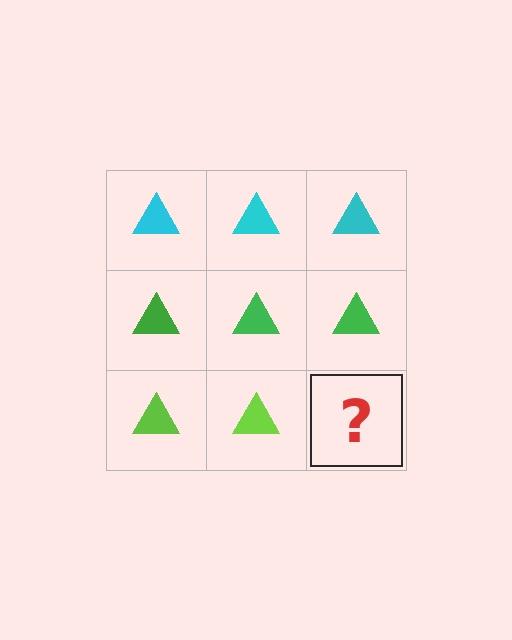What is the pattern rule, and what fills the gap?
The rule is that each row has a consistent color. The gap should be filled with a lime triangle.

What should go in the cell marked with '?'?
The missing cell should contain a lime triangle.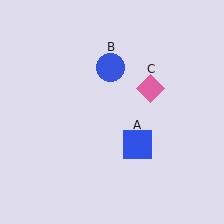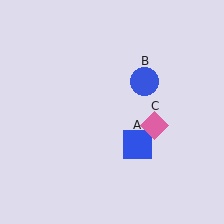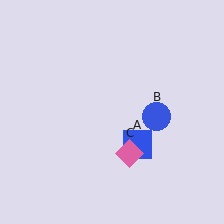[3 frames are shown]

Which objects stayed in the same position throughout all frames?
Blue square (object A) remained stationary.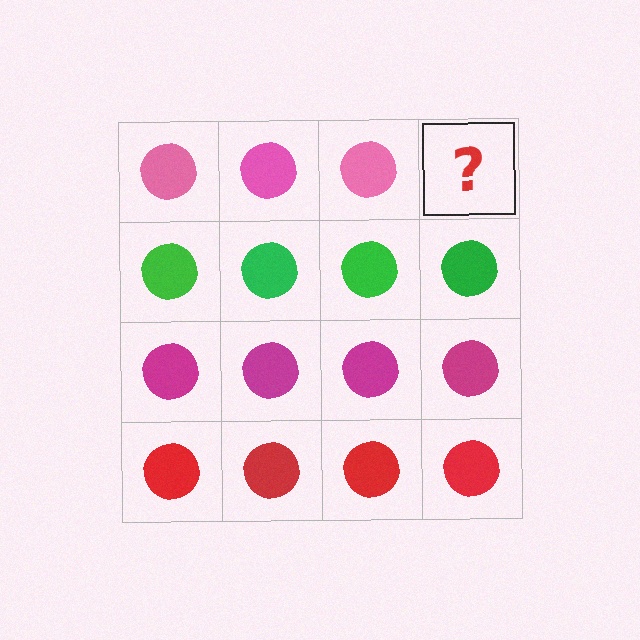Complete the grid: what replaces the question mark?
The question mark should be replaced with a pink circle.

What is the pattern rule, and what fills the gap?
The rule is that each row has a consistent color. The gap should be filled with a pink circle.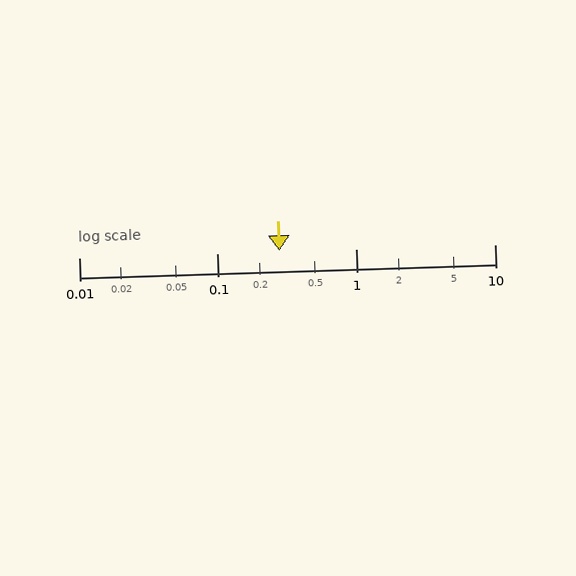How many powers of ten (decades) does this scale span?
The scale spans 3 decades, from 0.01 to 10.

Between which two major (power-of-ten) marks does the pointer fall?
The pointer is between 0.1 and 1.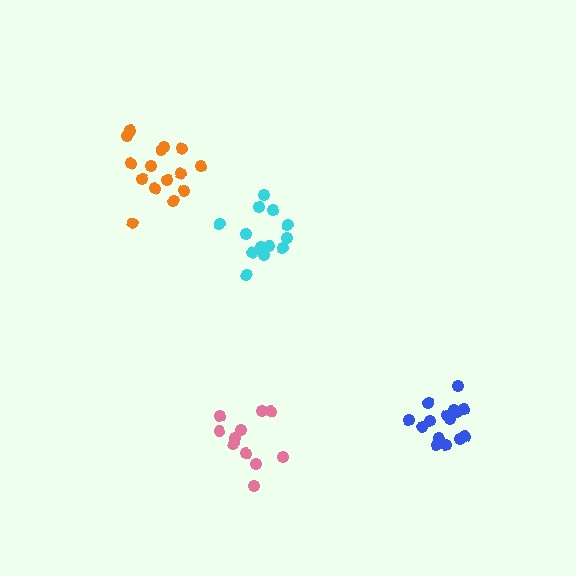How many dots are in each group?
Group 1: 15 dots, Group 2: 13 dots, Group 3: 11 dots, Group 4: 15 dots (54 total).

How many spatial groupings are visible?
There are 4 spatial groupings.